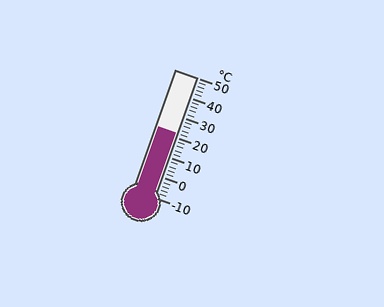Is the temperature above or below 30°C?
The temperature is below 30°C.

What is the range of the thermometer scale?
The thermometer scale ranges from -10°C to 50°C.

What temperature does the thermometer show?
The thermometer shows approximately 22°C.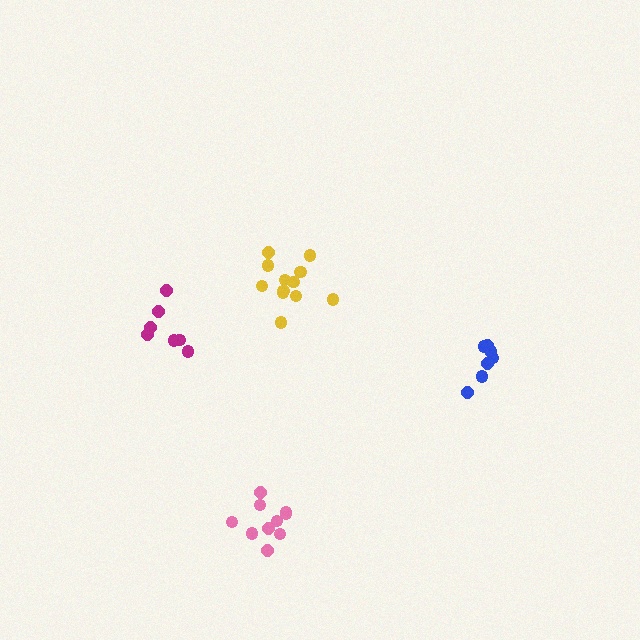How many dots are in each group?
Group 1: 12 dots, Group 2: 7 dots, Group 3: 10 dots, Group 4: 7 dots (36 total).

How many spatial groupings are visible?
There are 4 spatial groupings.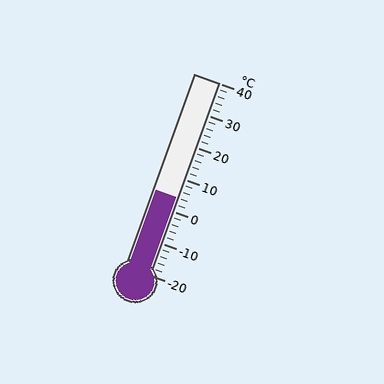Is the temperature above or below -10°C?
The temperature is above -10°C.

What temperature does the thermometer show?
The thermometer shows approximately 4°C.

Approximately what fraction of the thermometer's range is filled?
The thermometer is filled to approximately 40% of its range.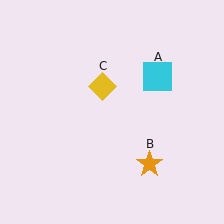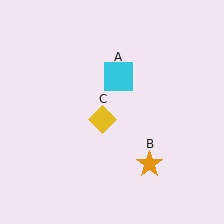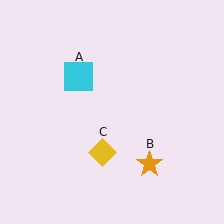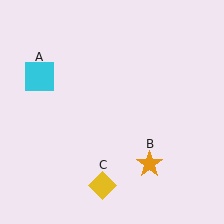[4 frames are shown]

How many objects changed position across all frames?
2 objects changed position: cyan square (object A), yellow diamond (object C).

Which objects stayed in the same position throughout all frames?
Orange star (object B) remained stationary.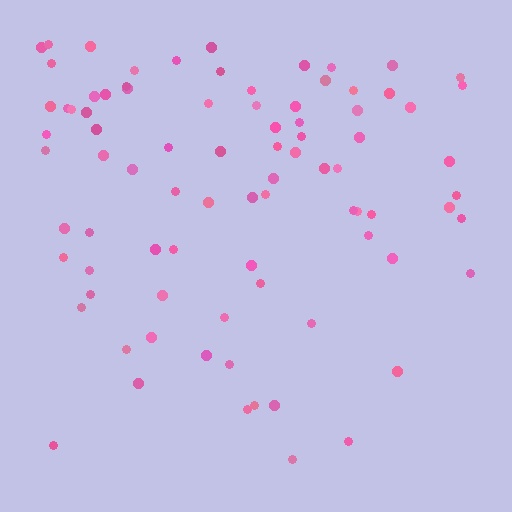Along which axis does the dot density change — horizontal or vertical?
Vertical.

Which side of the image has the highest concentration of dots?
The top.